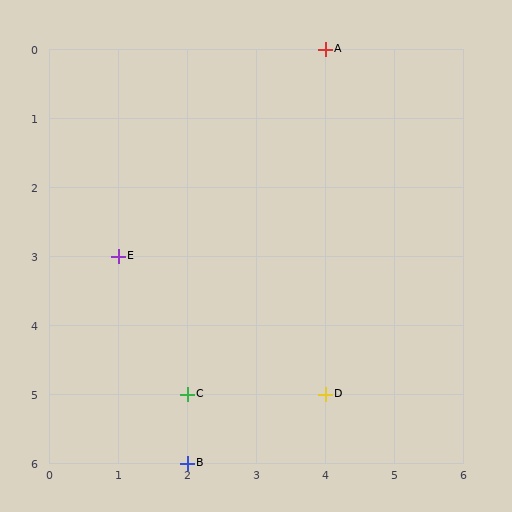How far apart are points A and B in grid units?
Points A and B are 2 columns and 6 rows apart (about 6.3 grid units diagonally).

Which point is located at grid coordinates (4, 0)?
Point A is at (4, 0).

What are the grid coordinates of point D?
Point D is at grid coordinates (4, 5).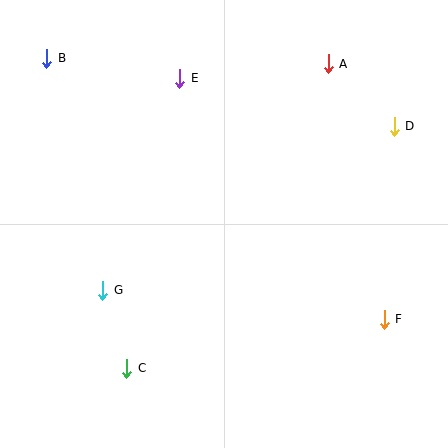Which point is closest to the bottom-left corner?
Point C is closest to the bottom-left corner.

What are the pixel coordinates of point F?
Point F is at (384, 319).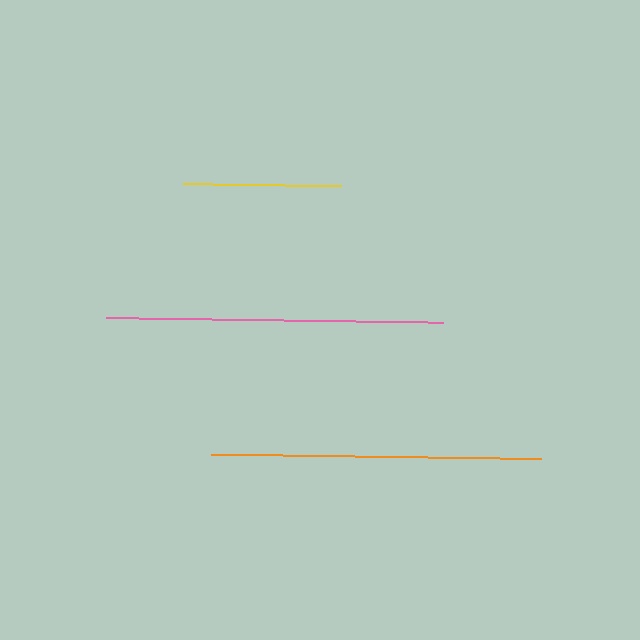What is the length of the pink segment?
The pink segment is approximately 337 pixels long.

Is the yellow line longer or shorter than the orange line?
The orange line is longer than the yellow line.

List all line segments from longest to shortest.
From longest to shortest: pink, orange, yellow.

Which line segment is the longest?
The pink line is the longest at approximately 337 pixels.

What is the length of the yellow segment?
The yellow segment is approximately 159 pixels long.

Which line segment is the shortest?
The yellow line is the shortest at approximately 159 pixels.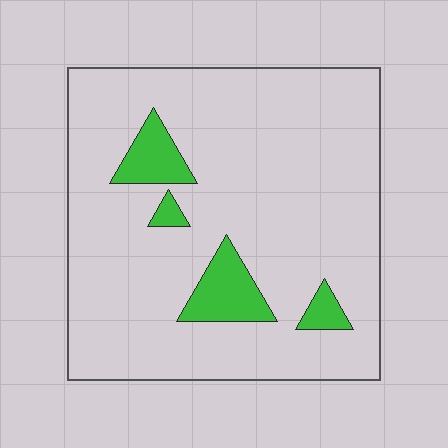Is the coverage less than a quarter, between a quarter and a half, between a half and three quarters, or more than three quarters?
Less than a quarter.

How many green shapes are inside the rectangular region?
4.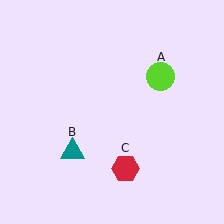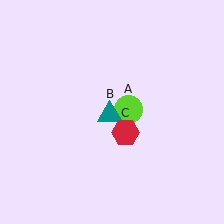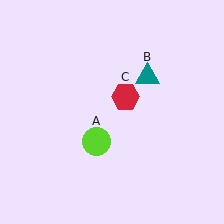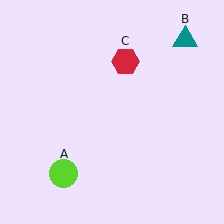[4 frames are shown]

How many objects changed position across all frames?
3 objects changed position: lime circle (object A), teal triangle (object B), red hexagon (object C).